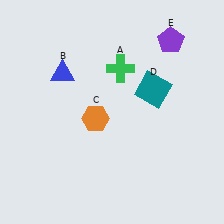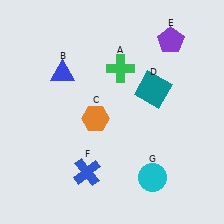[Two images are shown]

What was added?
A blue cross (F), a cyan circle (G) were added in Image 2.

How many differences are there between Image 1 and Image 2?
There are 2 differences between the two images.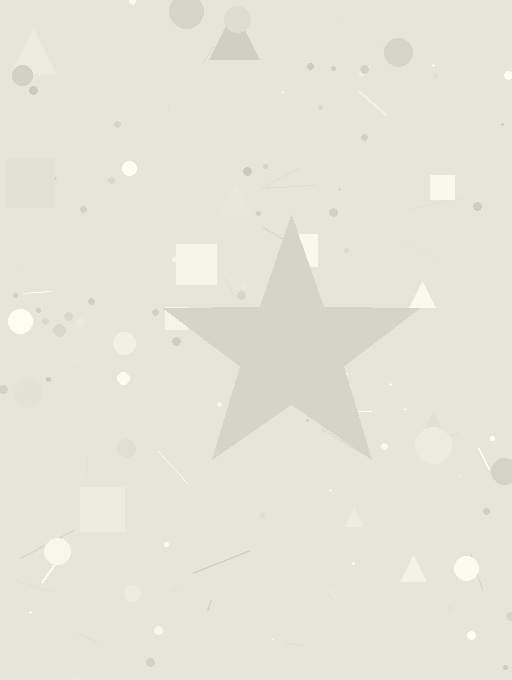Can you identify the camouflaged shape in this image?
The camouflaged shape is a star.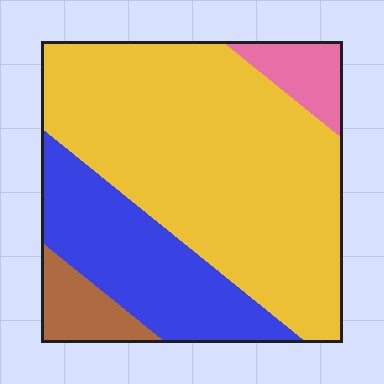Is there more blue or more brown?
Blue.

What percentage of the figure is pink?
Pink takes up less than a quarter of the figure.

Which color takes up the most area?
Yellow, at roughly 60%.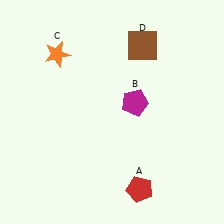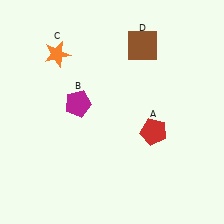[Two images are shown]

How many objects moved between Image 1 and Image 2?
2 objects moved between the two images.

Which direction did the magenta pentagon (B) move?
The magenta pentagon (B) moved left.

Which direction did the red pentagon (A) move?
The red pentagon (A) moved up.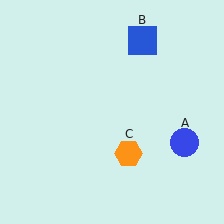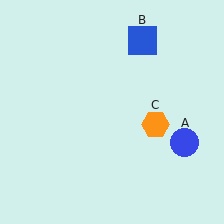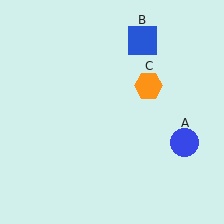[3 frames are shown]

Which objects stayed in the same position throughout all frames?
Blue circle (object A) and blue square (object B) remained stationary.